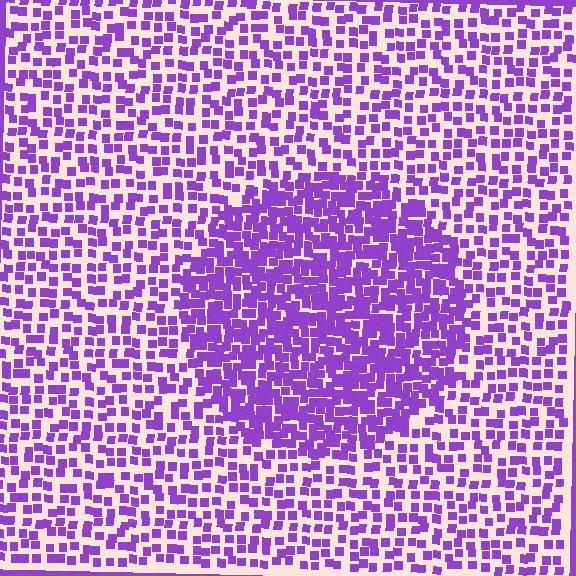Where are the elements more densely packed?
The elements are more densely packed inside the circle boundary.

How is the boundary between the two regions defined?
The boundary is defined by a change in element density (approximately 2.0x ratio). All elements are the same color, size, and shape.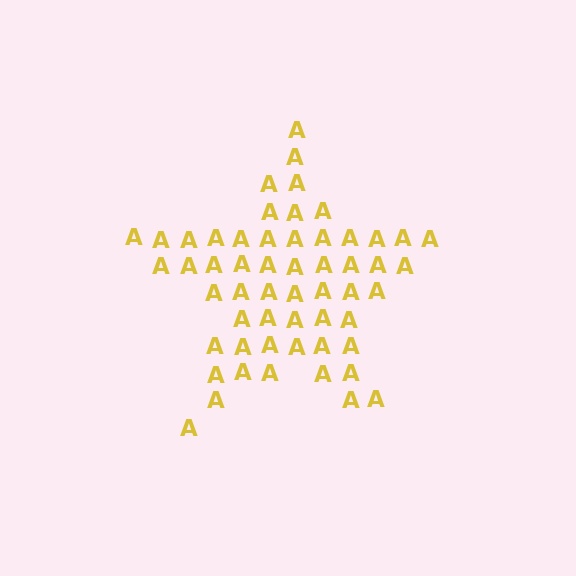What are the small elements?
The small elements are letter A's.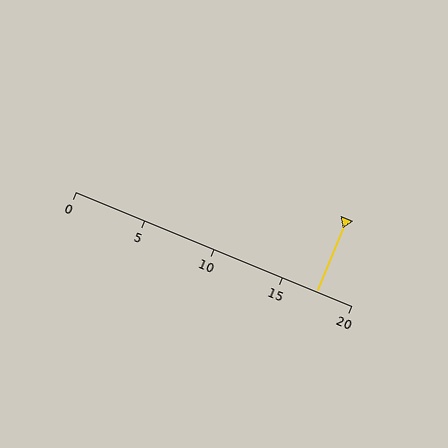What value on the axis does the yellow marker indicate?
The marker indicates approximately 17.5.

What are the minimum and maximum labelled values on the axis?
The axis runs from 0 to 20.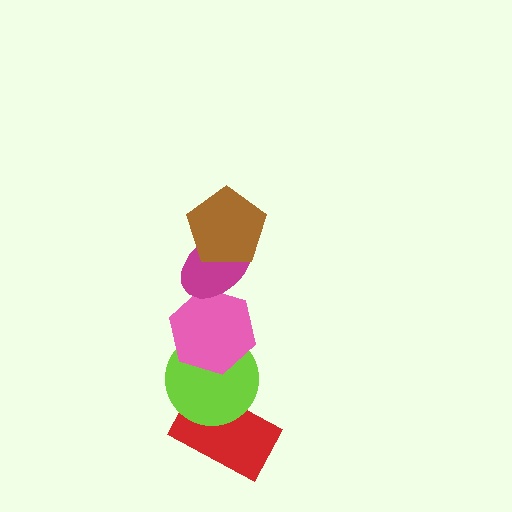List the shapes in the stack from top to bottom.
From top to bottom: the brown pentagon, the magenta ellipse, the pink hexagon, the lime circle, the red rectangle.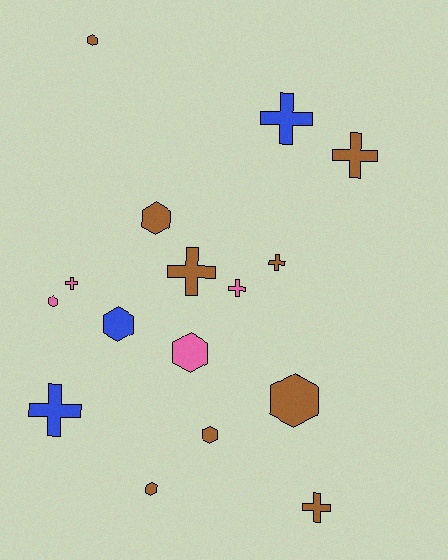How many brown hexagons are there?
There are 5 brown hexagons.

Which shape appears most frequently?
Hexagon, with 8 objects.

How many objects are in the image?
There are 16 objects.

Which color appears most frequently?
Brown, with 9 objects.